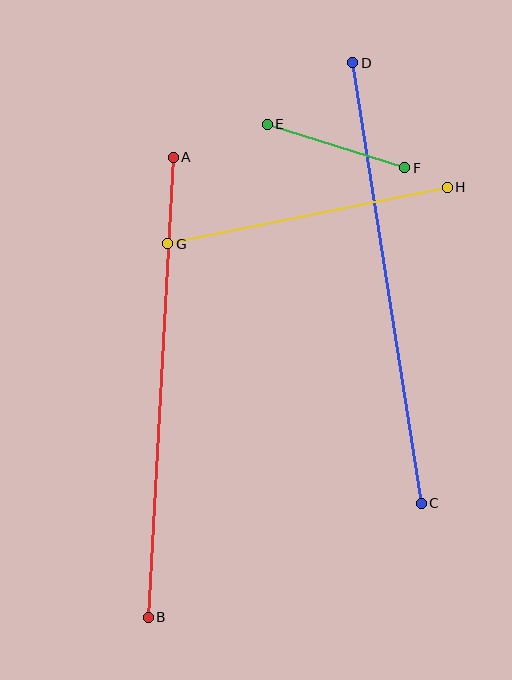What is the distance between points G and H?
The distance is approximately 285 pixels.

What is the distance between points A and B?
The distance is approximately 461 pixels.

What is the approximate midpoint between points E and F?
The midpoint is at approximately (336, 146) pixels.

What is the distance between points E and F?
The distance is approximately 144 pixels.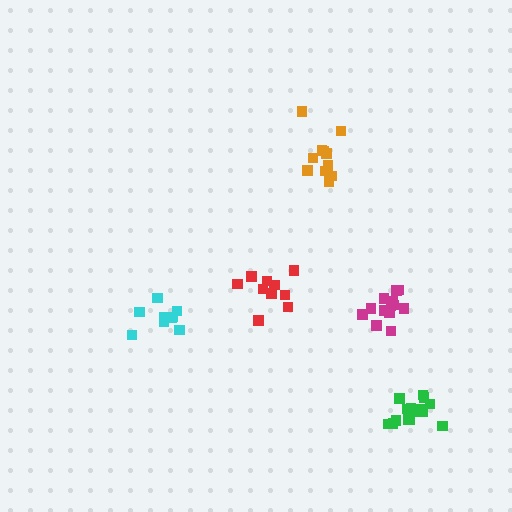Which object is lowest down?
The green cluster is bottommost.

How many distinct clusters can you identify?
There are 5 distinct clusters.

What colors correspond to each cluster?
The clusters are colored: cyan, magenta, green, red, orange.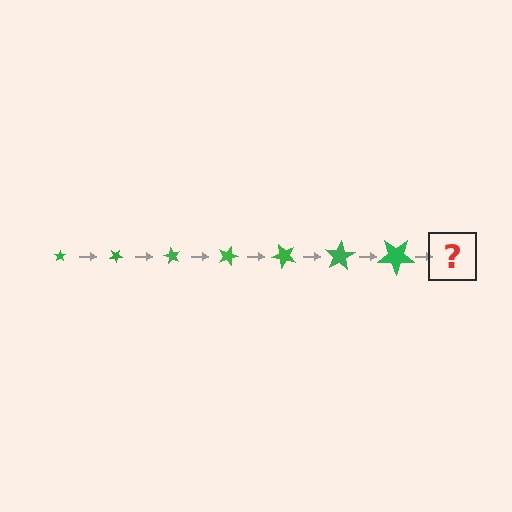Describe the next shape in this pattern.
It should be a star, larger than the previous one and rotated 210 degrees from the start.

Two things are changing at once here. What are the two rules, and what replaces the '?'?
The two rules are that the star grows larger each step and it rotates 30 degrees each step. The '?' should be a star, larger than the previous one and rotated 210 degrees from the start.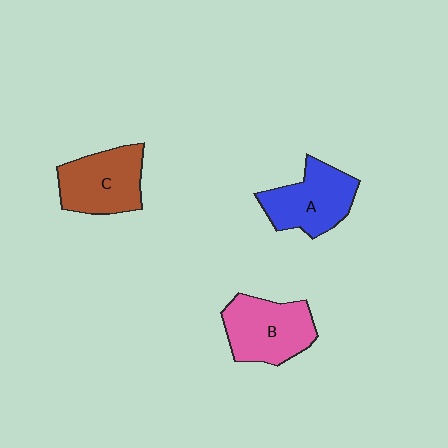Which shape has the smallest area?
Shape A (blue).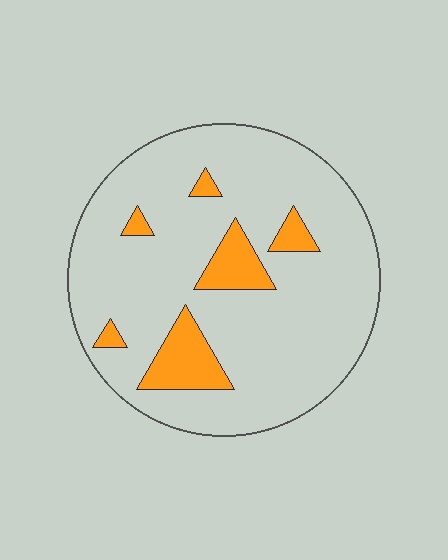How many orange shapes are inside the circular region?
6.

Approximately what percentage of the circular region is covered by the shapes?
Approximately 15%.